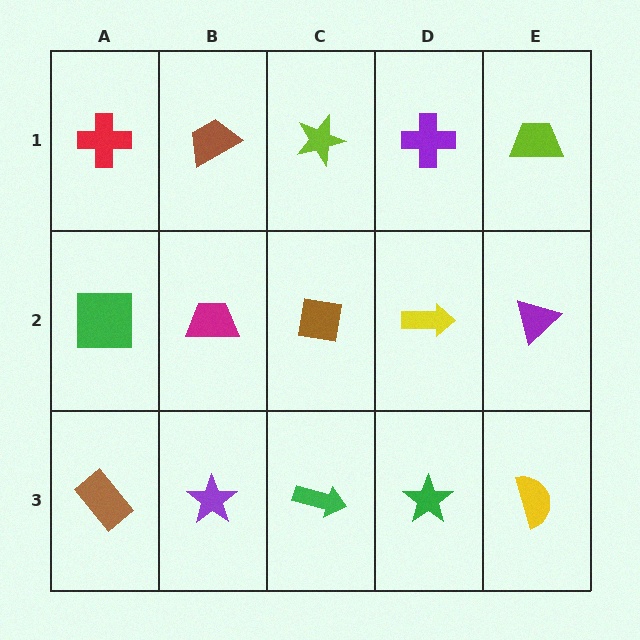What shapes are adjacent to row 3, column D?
A yellow arrow (row 2, column D), a green arrow (row 3, column C), a yellow semicircle (row 3, column E).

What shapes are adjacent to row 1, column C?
A brown square (row 2, column C), a brown trapezoid (row 1, column B), a purple cross (row 1, column D).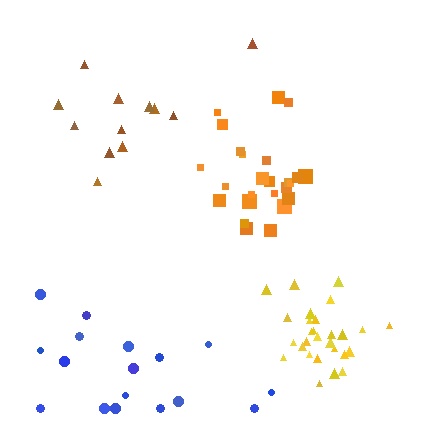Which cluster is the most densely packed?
Yellow.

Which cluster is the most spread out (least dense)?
Blue.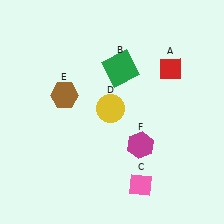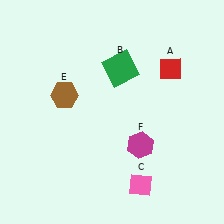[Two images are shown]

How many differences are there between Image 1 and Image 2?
There is 1 difference between the two images.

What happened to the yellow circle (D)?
The yellow circle (D) was removed in Image 2. It was in the top-left area of Image 1.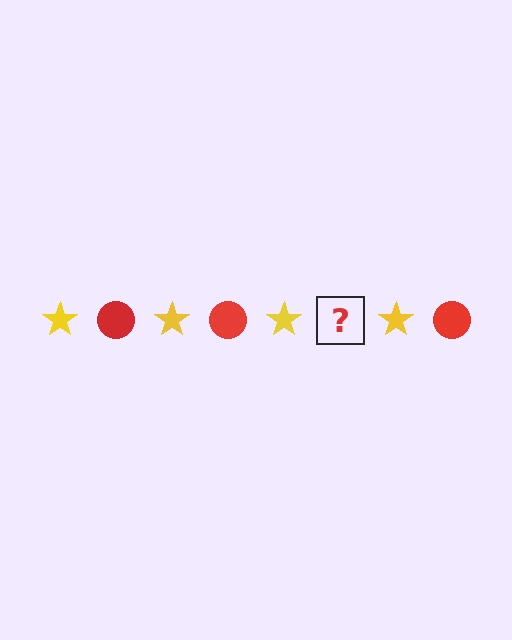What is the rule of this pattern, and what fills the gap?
The rule is that the pattern alternates between yellow star and red circle. The gap should be filled with a red circle.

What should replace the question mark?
The question mark should be replaced with a red circle.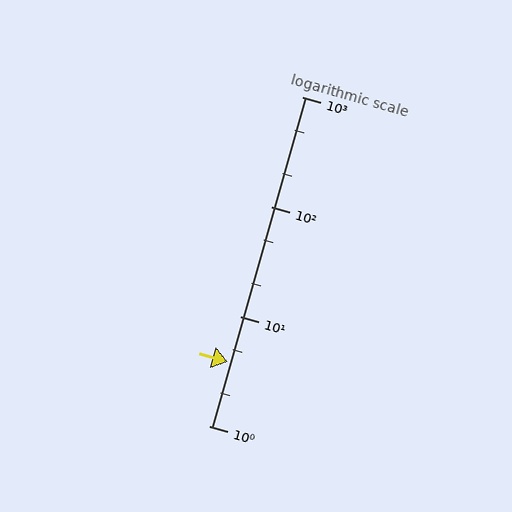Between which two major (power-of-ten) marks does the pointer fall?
The pointer is between 1 and 10.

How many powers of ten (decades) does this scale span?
The scale spans 3 decades, from 1 to 1000.